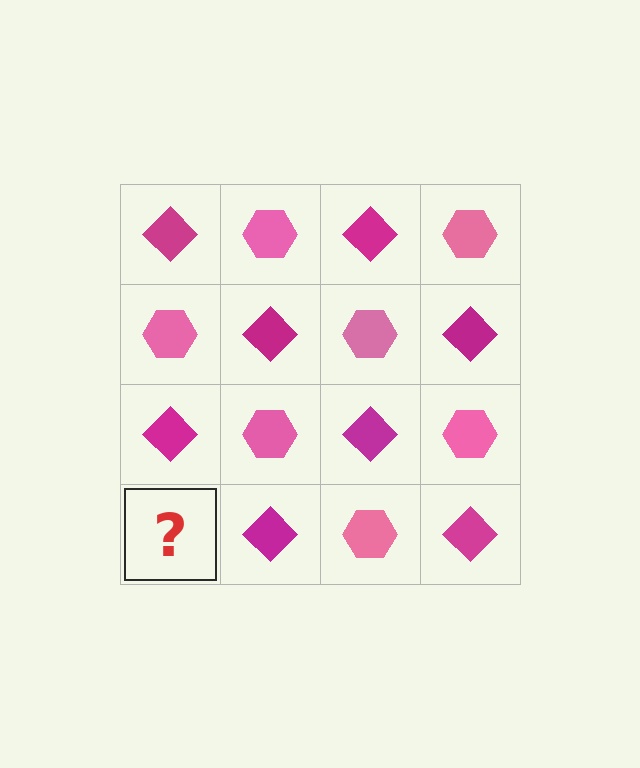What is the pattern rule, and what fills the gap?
The rule is that it alternates magenta diamond and pink hexagon in a checkerboard pattern. The gap should be filled with a pink hexagon.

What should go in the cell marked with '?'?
The missing cell should contain a pink hexagon.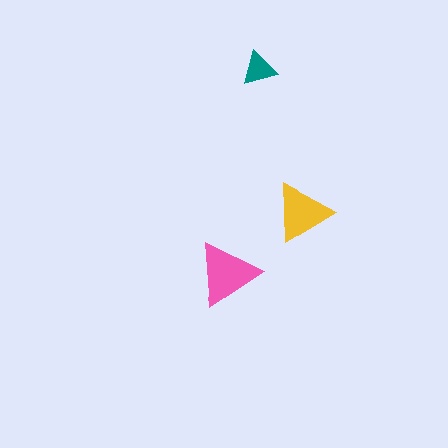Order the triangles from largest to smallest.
the pink one, the yellow one, the teal one.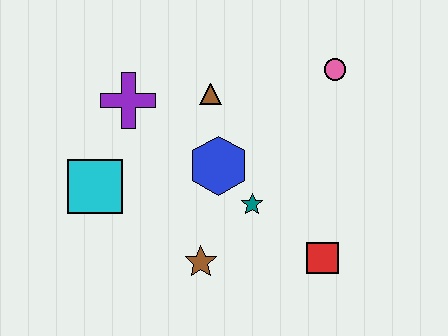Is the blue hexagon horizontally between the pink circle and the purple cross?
Yes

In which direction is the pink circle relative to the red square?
The pink circle is above the red square.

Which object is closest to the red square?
The teal star is closest to the red square.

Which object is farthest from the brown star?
The pink circle is farthest from the brown star.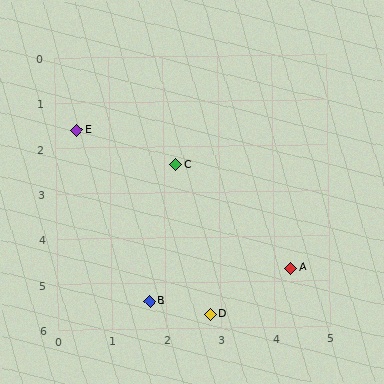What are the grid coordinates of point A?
Point A is at approximately (4.3, 4.7).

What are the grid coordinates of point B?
Point B is at approximately (1.7, 5.4).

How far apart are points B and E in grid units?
Points B and E are about 4.0 grid units apart.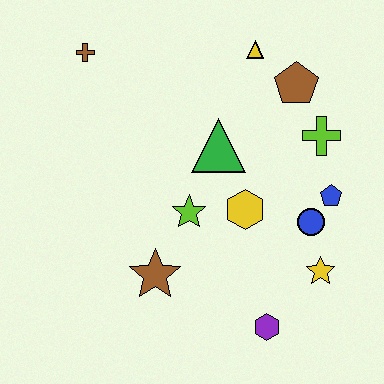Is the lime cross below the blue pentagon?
No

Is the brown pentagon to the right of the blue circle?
No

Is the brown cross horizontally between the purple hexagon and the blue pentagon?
No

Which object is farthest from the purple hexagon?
The brown cross is farthest from the purple hexagon.